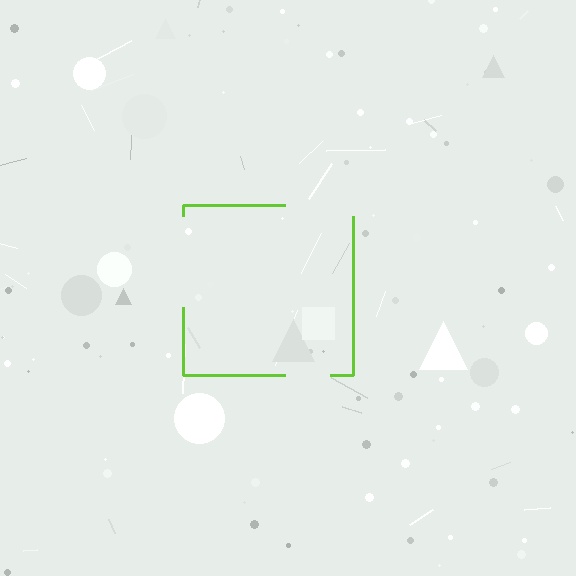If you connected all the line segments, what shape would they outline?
They would outline a square.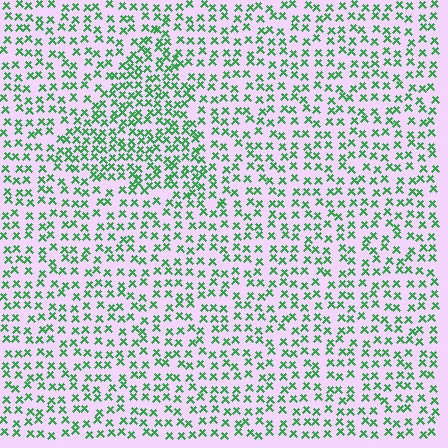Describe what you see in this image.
The image contains small green elements arranged at two different densities. A triangle-shaped region is visible where the elements are more densely packed than the surrounding area.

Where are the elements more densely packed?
The elements are more densely packed inside the triangle boundary.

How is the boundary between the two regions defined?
The boundary is defined by a change in element density (approximately 1.6x ratio). All elements are the same color, size, and shape.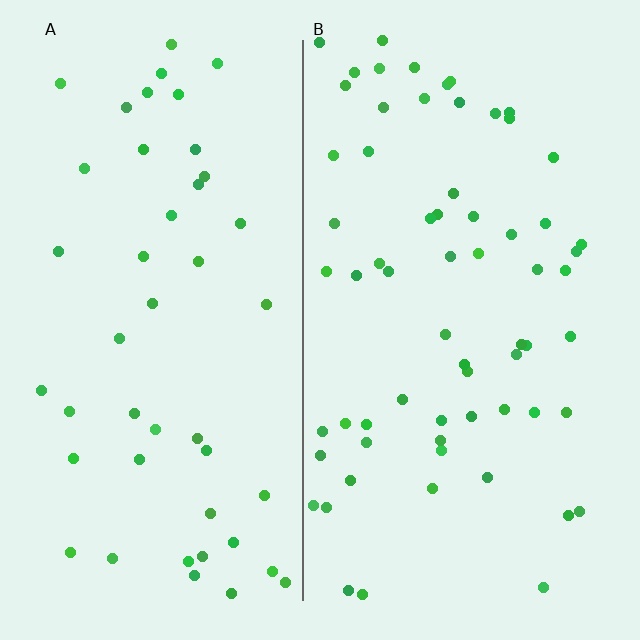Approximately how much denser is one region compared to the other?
Approximately 1.4× — region B over region A.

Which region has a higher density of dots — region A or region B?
B (the right).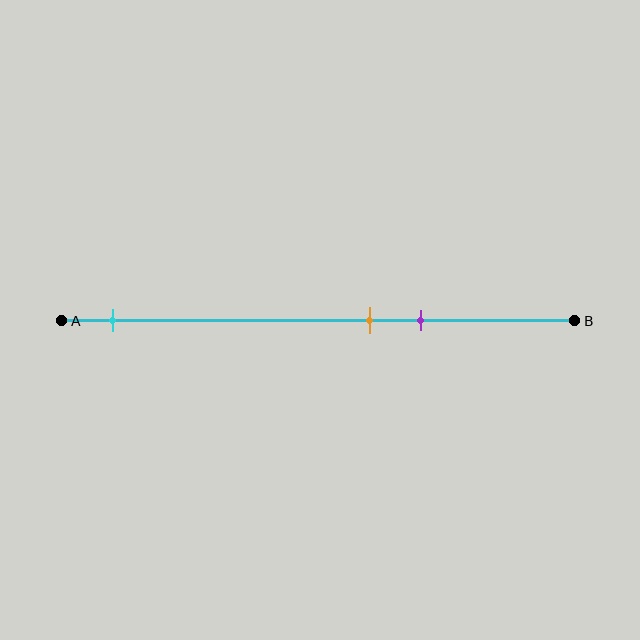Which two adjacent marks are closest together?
The orange and purple marks are the closest adjacent pair.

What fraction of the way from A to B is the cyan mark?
The cyan mark is approximately 10% (0.1) of the way from A to B.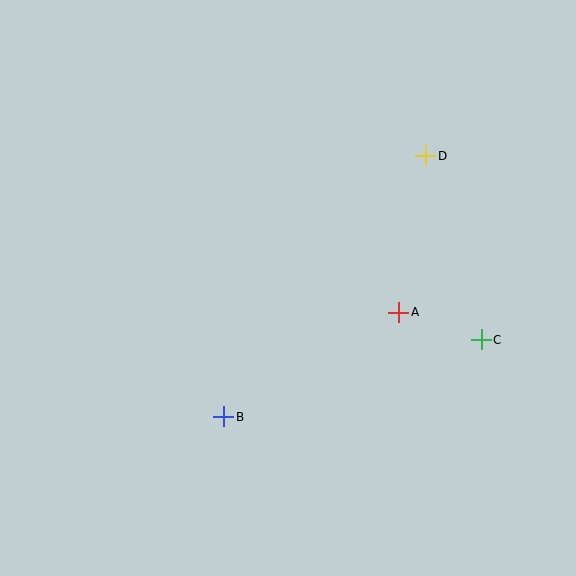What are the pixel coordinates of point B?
Point B is at (224, 417).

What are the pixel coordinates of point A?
Point A is at (399, 312).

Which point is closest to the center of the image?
Point A at (399, 312) is closest to the center.